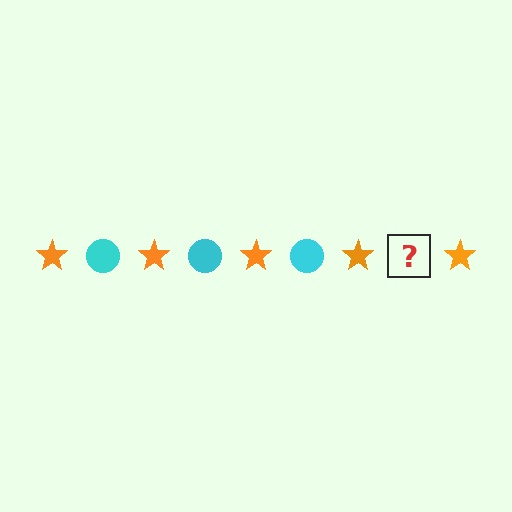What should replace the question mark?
The question mark should be replaced with a cyan circle.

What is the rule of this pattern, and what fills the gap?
The rule is that the pattern alternates between orange star and cyan circle. The gap should be filled with a cyan circle.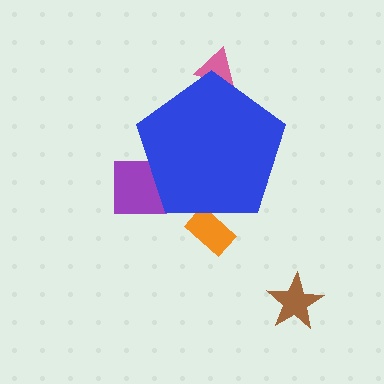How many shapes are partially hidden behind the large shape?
3 shapes are partially hidden.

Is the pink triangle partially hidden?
Yes, the pink triangle is partially hidden behind the blue pentagon.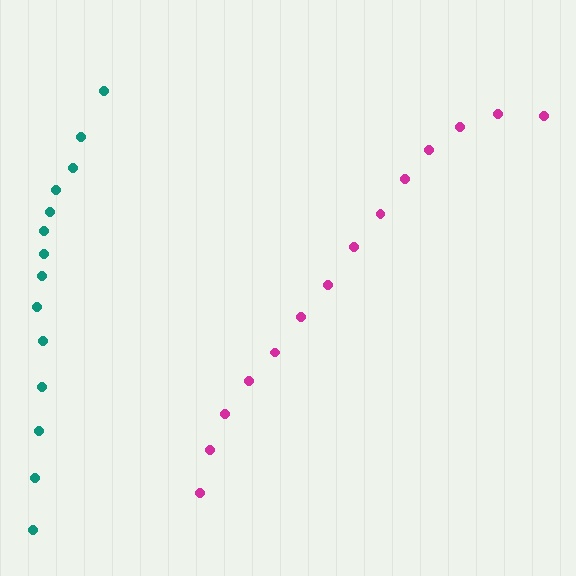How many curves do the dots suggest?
There are 2 distinct paths.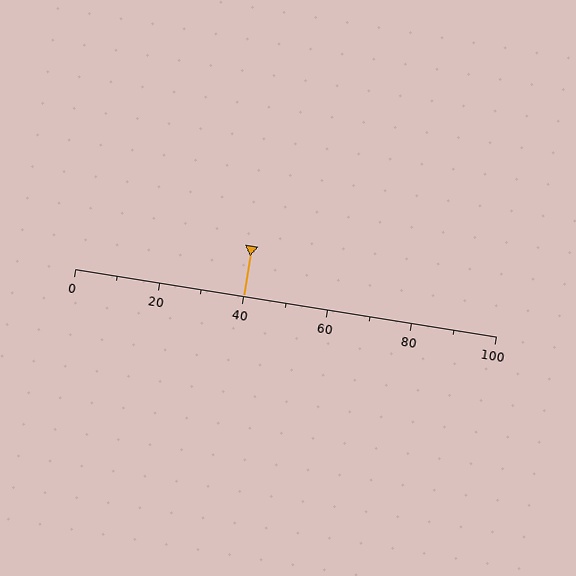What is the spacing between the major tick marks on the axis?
The major ticks are spaced 20 apart.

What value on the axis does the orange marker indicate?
The marker indicates approximately 40.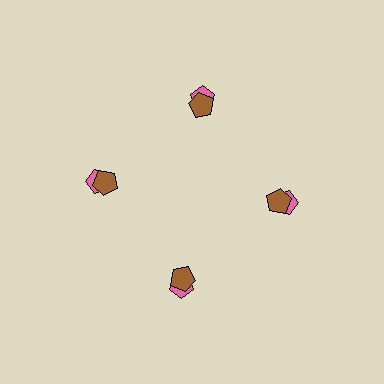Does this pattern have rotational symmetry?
Yes, this pattern has 4-fold rotational symmetry. It looks the same after rotating 90 degrees around the center.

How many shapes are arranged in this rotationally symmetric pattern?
There are 8 shapes, arranged in 4 groups of 2.